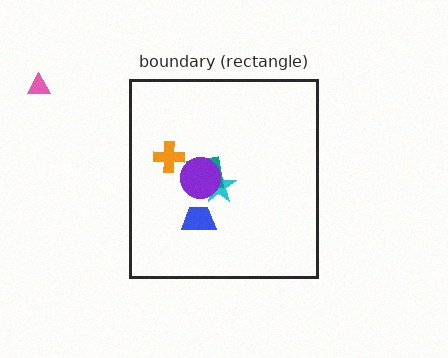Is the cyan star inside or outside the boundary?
Inside.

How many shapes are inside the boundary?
5 inside, 1 outside.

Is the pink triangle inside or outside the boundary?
Outside.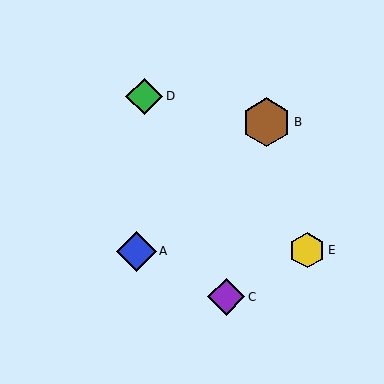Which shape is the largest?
The brown hexagon (labeled B) is the largest.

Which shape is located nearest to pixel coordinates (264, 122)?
The brown hexagon (labeled B) at (266, 122) is nearest to that location.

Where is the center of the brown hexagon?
The center of the brown hexagon is at (266, 122).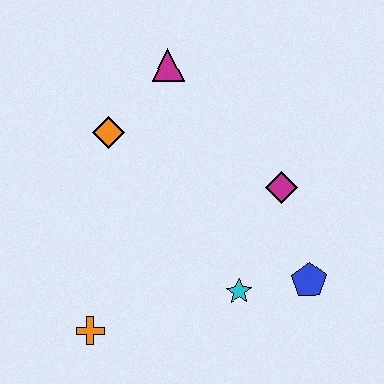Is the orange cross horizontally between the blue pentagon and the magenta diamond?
No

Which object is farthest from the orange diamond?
The blue pentagon is farthest from the orange diamond.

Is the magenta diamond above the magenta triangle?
No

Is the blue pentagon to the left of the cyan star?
No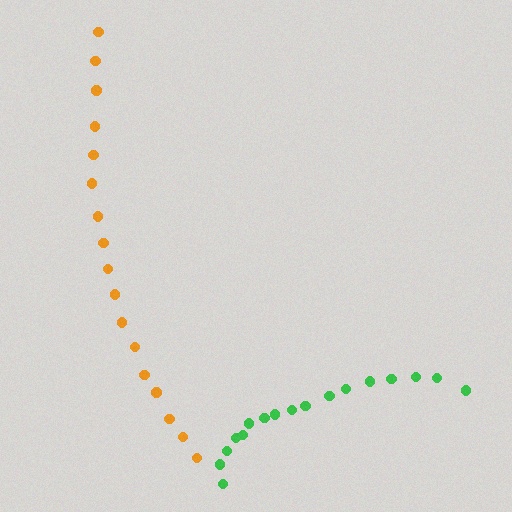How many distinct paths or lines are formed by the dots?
There are 2 distinct paths.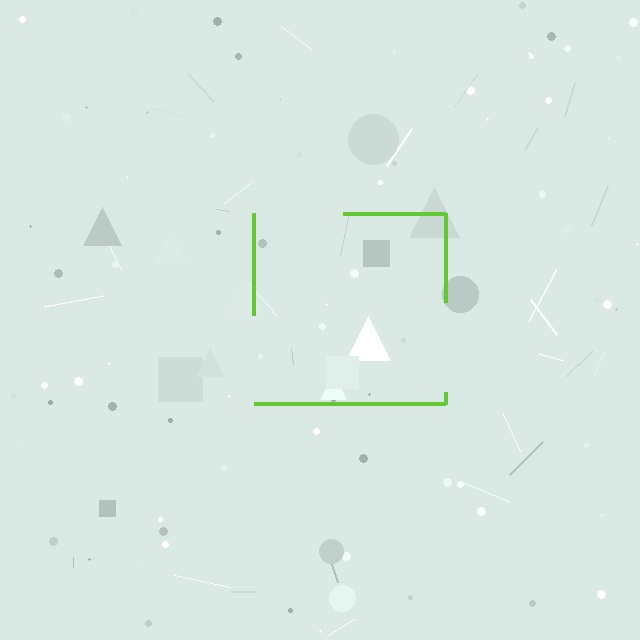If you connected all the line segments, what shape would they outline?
They would outline a square.